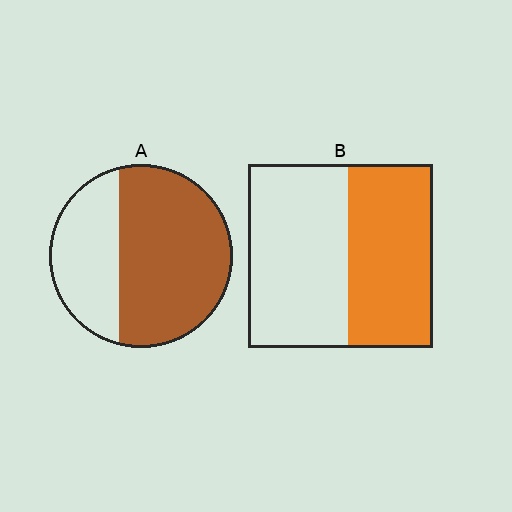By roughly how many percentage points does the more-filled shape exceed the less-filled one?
By roughly 20 percentage points (A over B).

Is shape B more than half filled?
No.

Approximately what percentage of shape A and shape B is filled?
A is approximately 65% and B is approximately 45%.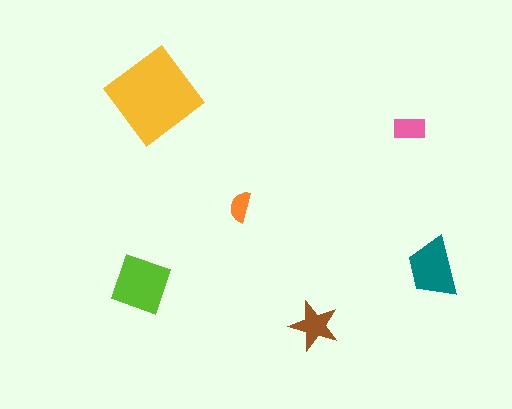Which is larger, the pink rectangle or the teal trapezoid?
The teal trapezoid.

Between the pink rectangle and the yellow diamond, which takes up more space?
The yellow diamond.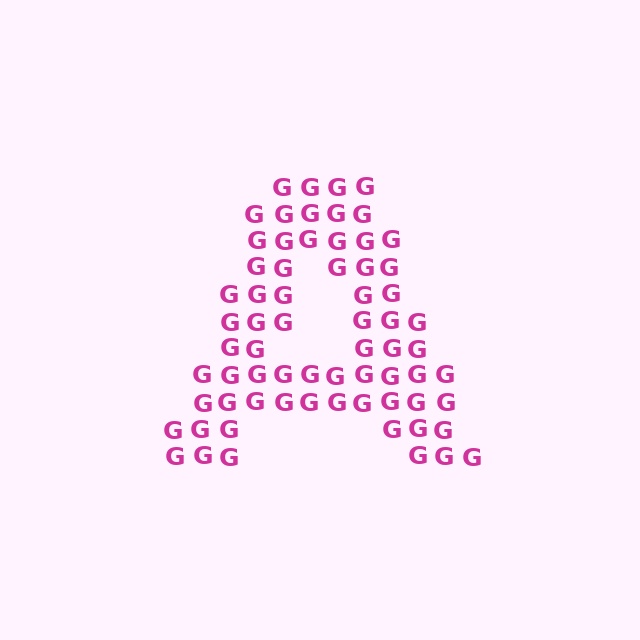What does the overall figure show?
The overall figure shows the letter A.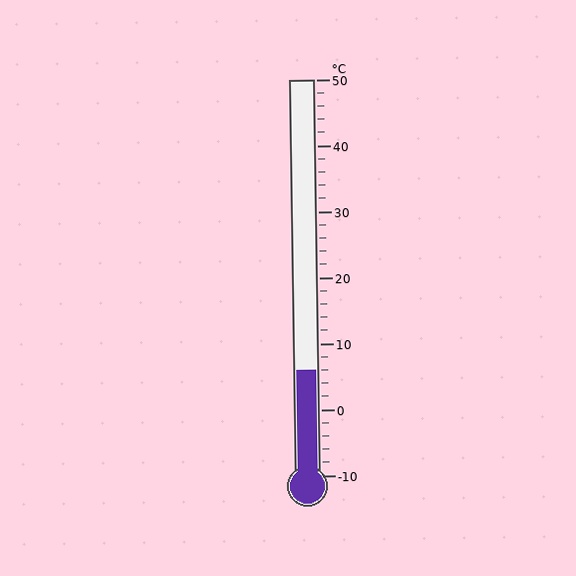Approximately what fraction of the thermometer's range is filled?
The thermometer is filled to approximately 25% of its range.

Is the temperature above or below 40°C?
The temperature is below 40°C.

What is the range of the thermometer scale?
The thermometer scale ranges from -10°C to 50°C.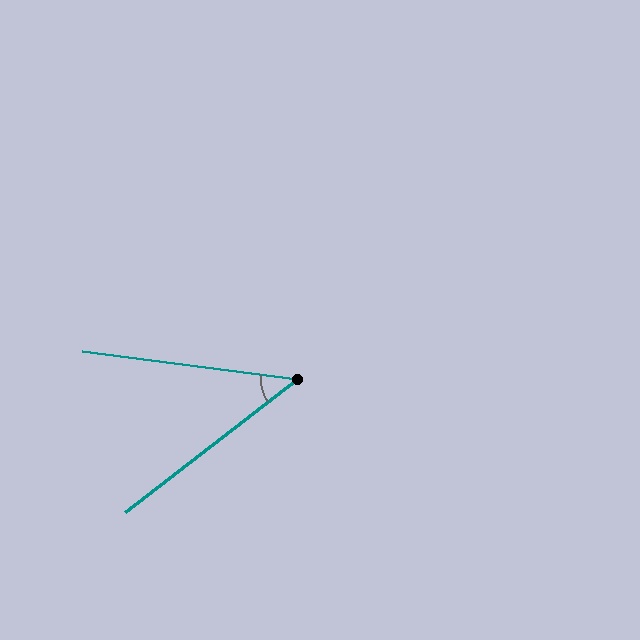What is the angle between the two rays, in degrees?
Approximately 45 degrees.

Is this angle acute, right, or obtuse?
It is acute.